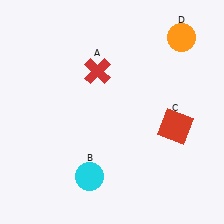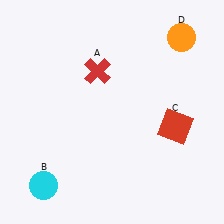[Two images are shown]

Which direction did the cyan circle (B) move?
The cyan circle (B) moved left.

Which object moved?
The cyan circle (B) moved left.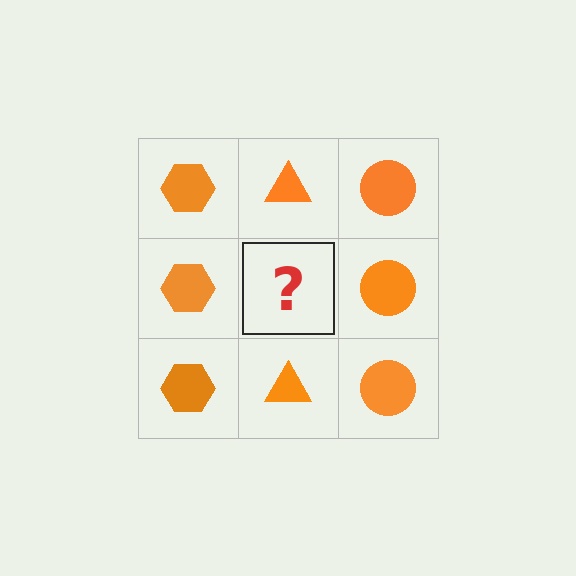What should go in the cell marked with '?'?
The missing cell should contain an orange triangle.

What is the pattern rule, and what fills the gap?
The rule is that each column has a consistent shape. The gap should be filled with an orange triangle.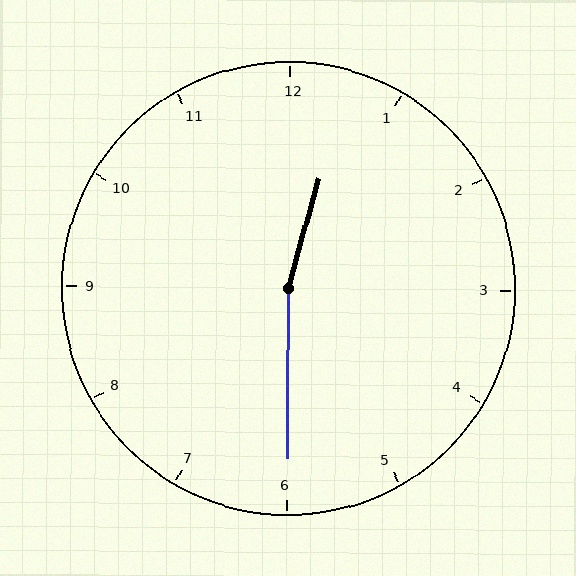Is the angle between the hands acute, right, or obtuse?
It is obtuse.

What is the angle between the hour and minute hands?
Approximately 165 degrees.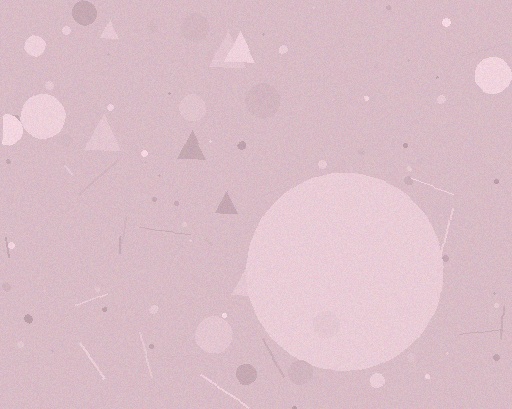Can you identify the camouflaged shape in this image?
The camouflaged shape is a circle.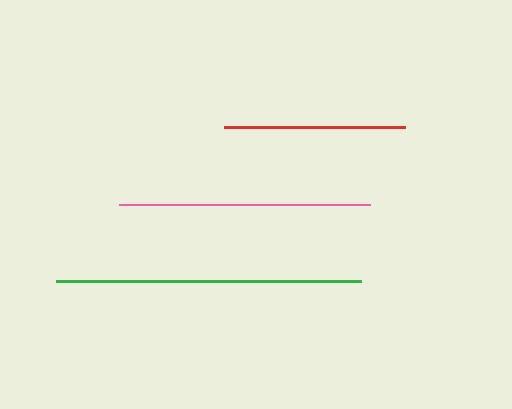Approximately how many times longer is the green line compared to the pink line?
The green line is approximately 1.2 times the length of the pink line.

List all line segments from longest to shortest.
From longest to shortest: green, pink, red.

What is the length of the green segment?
The green segment is approximately 305 pixels long.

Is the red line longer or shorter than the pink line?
The pink line is longer than the red line.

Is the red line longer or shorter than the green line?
The green line is longer than the red line.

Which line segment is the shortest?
The red line is the shortest at approximately 181 pixels.